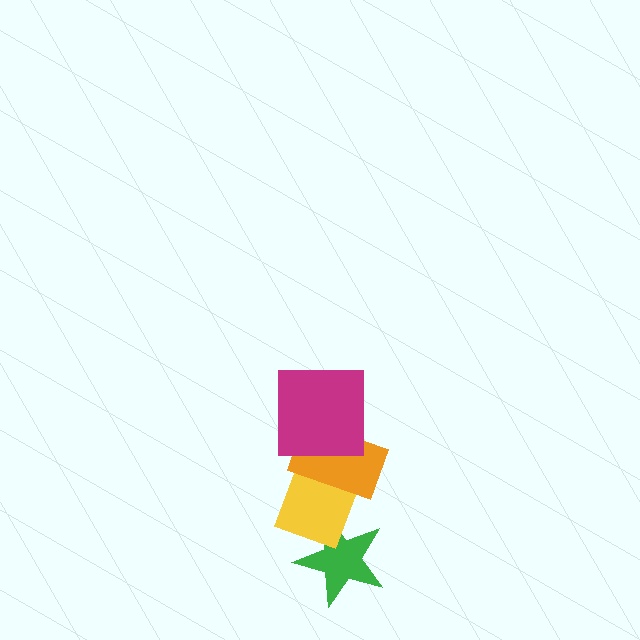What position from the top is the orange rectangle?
The orange rectangle is 2nd from the top.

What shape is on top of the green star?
The yellow diamond is on top of the green star.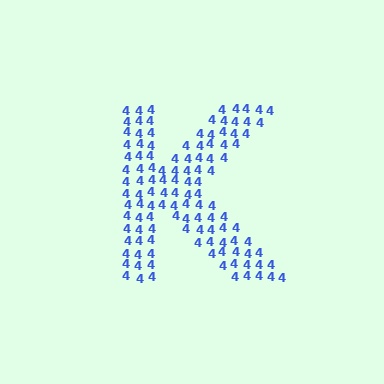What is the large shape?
The large shape is the letter K.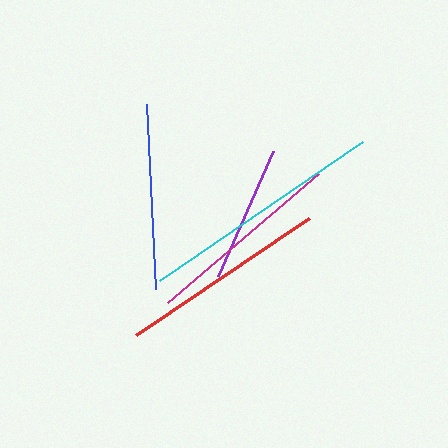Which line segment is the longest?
The cyan line is the longest at approximately 247 pixels.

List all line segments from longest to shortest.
From longest to shortest: cyan, red, magenta, blue, purple.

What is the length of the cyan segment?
The cyan segment is approximately 247 pixels long.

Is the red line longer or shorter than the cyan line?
The cyan line is longer than the red line.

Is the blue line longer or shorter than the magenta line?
The magenta line is longer than the blue line.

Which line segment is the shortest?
The purple line is the shortest at approximately 137 pixels.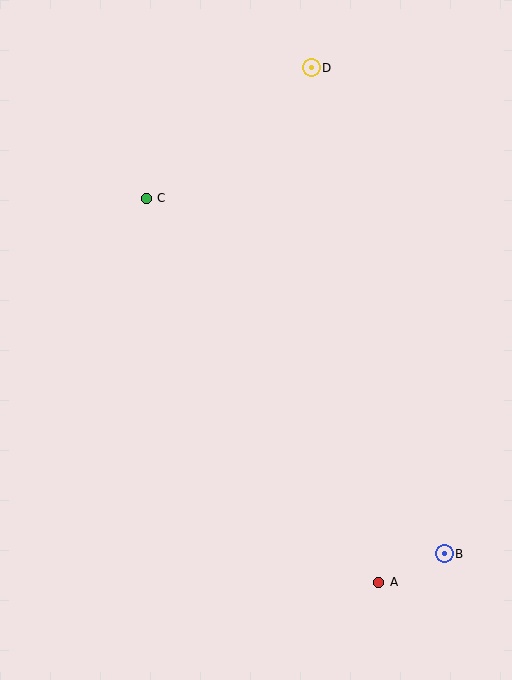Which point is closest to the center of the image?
Point C at (146, 199) is closest to the center.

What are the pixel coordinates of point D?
Point D is at (311, 68).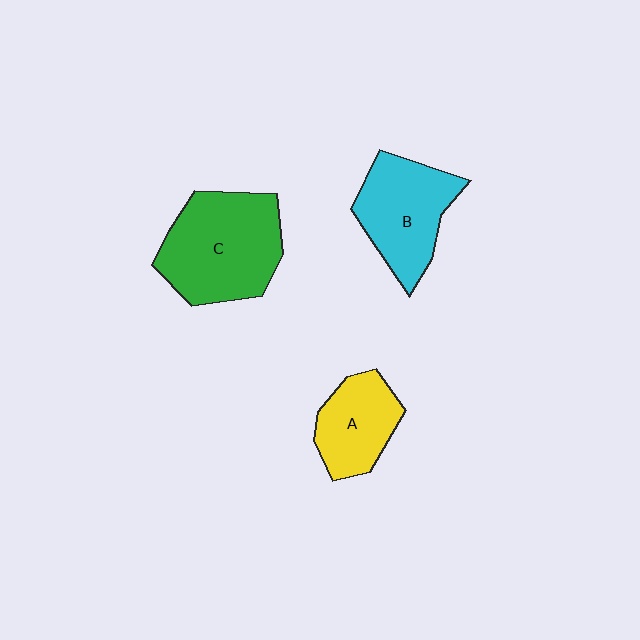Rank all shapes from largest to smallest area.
From largest to smallest: C (green), B (cyan), A (yellow).